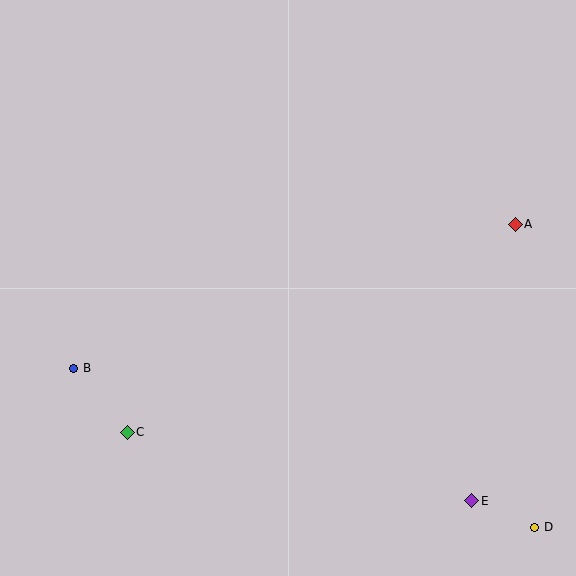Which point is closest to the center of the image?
Point C at (127, 432) is closest to the center.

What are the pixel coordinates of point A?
Point A is at (515, 224).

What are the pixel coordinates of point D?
Point D is at (535, 527).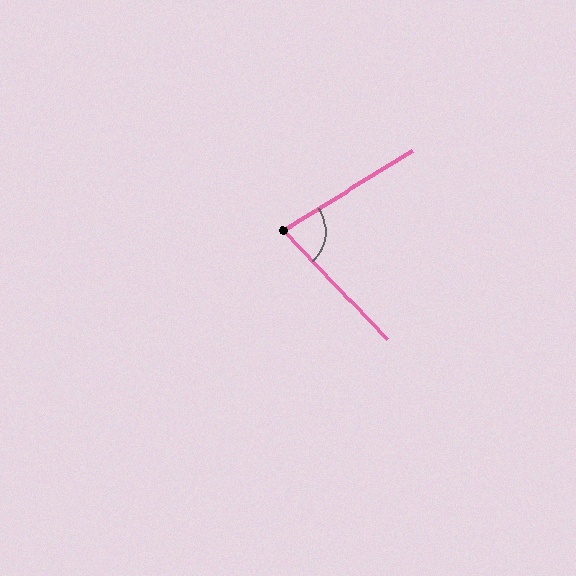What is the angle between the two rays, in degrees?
Approximately 78 degrees.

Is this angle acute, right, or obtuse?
It is acute.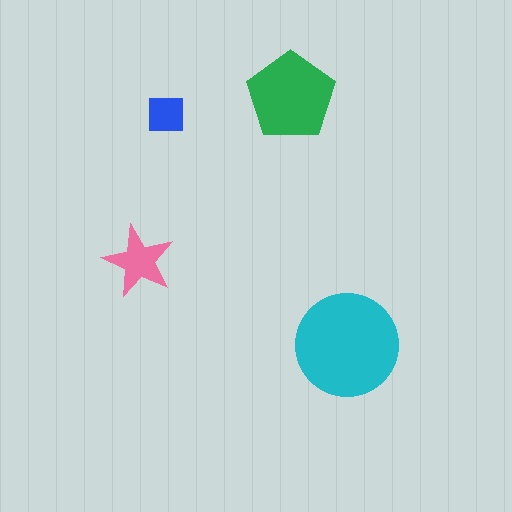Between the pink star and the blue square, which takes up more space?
The pink star.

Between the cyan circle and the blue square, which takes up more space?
The cyan circle.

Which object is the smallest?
The blue square.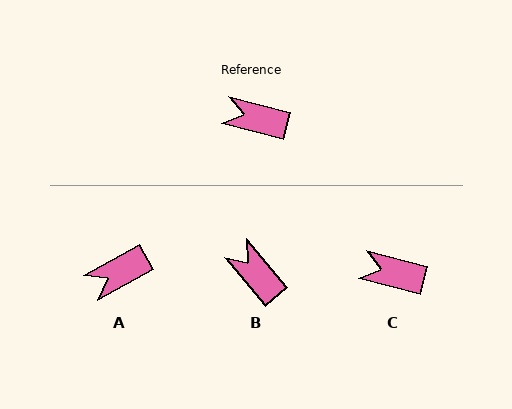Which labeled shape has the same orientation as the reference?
C.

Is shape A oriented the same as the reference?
No, it is off by about 43 degrees.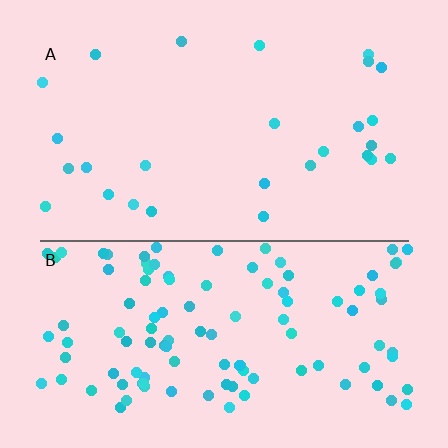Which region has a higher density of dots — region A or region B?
B (the bottom).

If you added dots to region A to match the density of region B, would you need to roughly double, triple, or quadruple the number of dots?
Approximately quadruple.